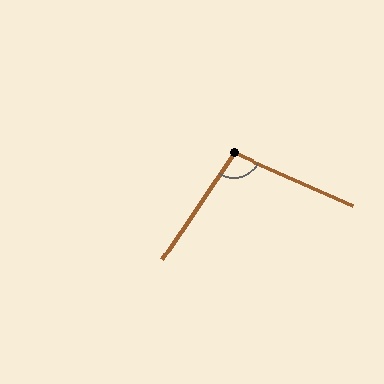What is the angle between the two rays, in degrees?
Approximately 100 degrees.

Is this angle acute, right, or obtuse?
It is obtuse.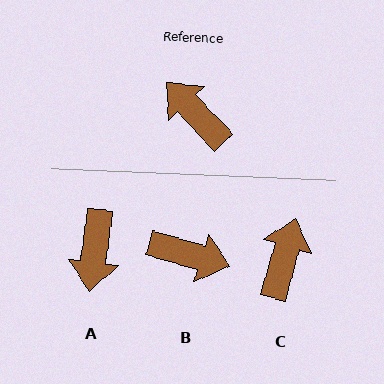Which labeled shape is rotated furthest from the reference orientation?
B, about 150 degrees away.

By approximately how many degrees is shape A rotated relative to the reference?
Approximately 130 degrees counter-clockwise.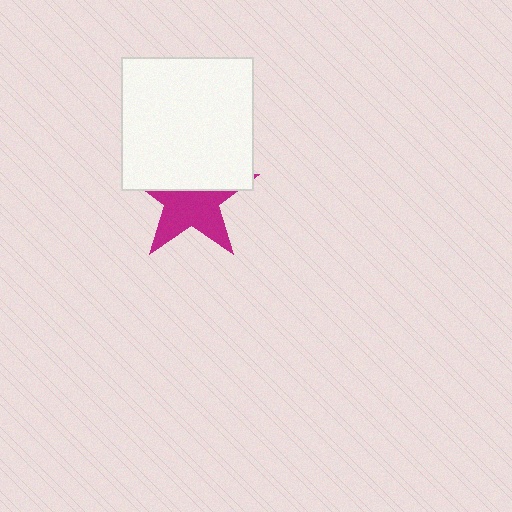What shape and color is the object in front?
The object in front is a white square.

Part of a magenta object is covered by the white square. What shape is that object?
It is a star.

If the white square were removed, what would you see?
You would see the complete magenta star.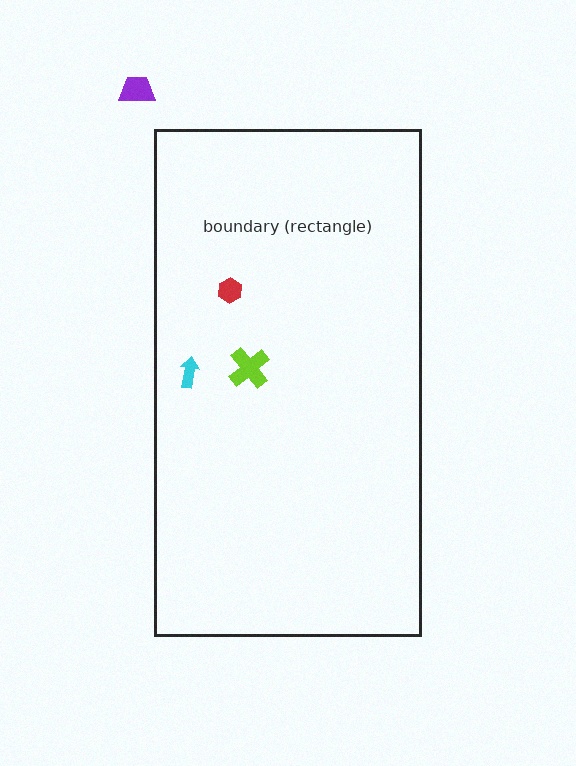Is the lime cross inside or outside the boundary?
Inside.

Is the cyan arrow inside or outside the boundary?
Inside.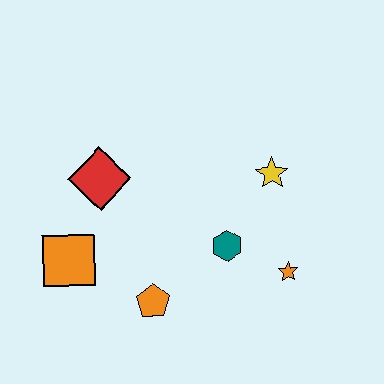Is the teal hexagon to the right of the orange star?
No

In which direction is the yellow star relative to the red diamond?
The yellow star is to the right of the red diamond.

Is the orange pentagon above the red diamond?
No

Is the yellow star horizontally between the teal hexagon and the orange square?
No